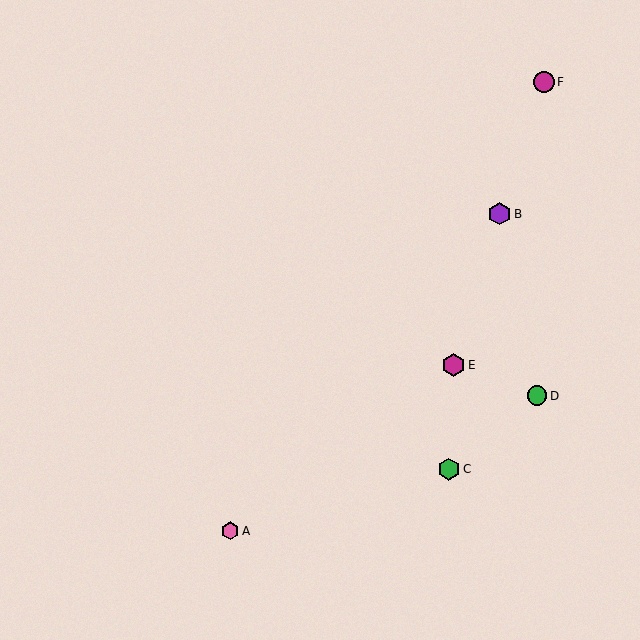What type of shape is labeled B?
Shape B is a purple hexagon.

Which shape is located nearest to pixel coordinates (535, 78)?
The magenta circle (labeled F) at (544, 82) is nearest to that location.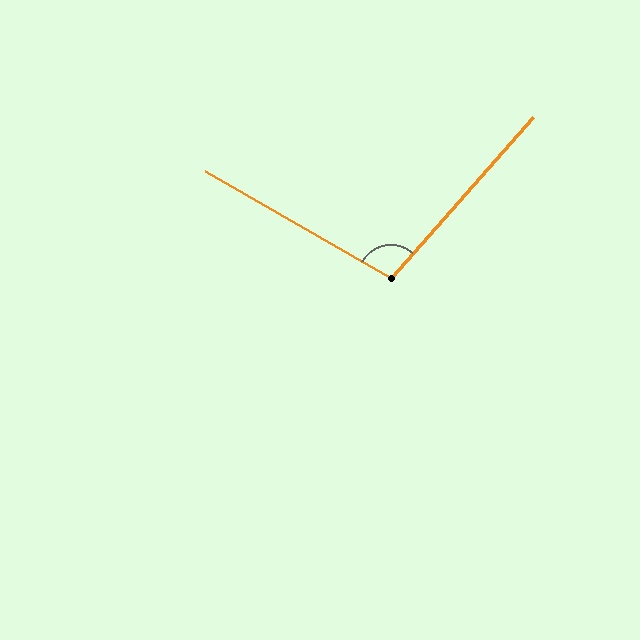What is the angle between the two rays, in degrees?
Approximately 102 degrees.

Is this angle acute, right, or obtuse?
It is obtuse.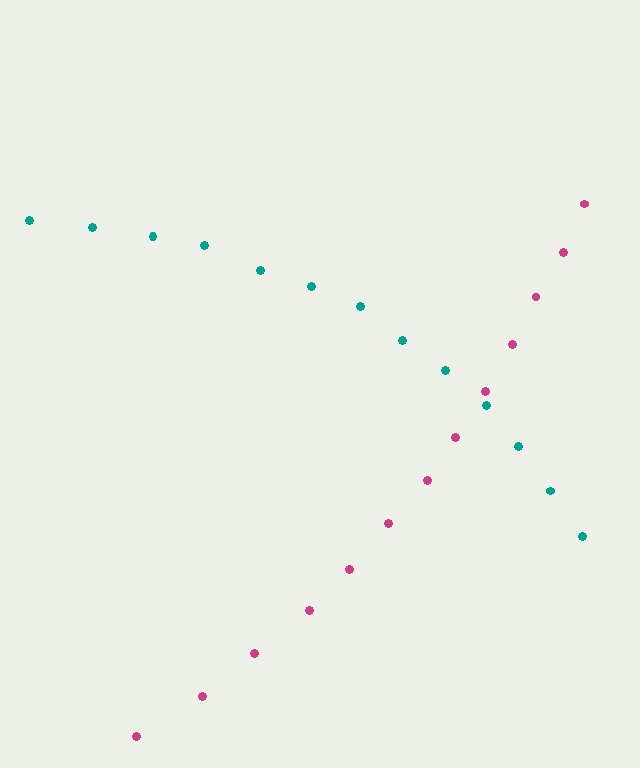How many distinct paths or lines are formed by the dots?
There are 2 distinct paths.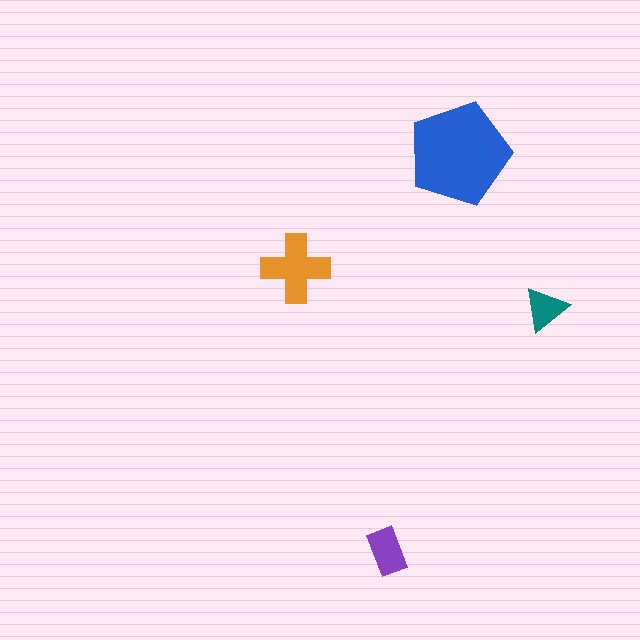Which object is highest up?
The blue pentagon is topmost.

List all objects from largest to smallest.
The blue pentagon, the orange cross, the purple rectangle, the teal triangle.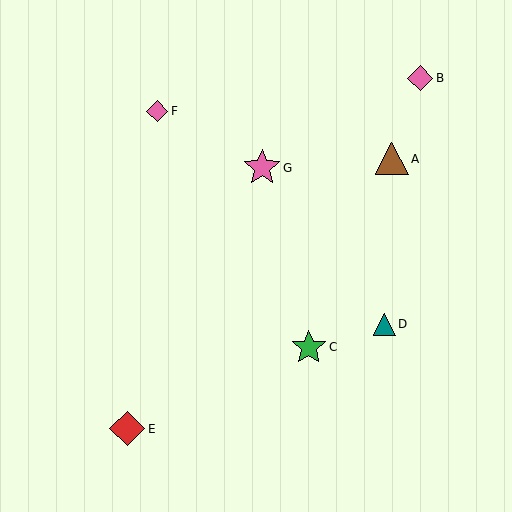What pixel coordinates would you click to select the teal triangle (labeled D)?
Click at (385, 324) to select the teal triangle D.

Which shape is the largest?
The pink star (labeled G) is the largest.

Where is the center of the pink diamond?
The center of the pink diamond is at (157, 111).